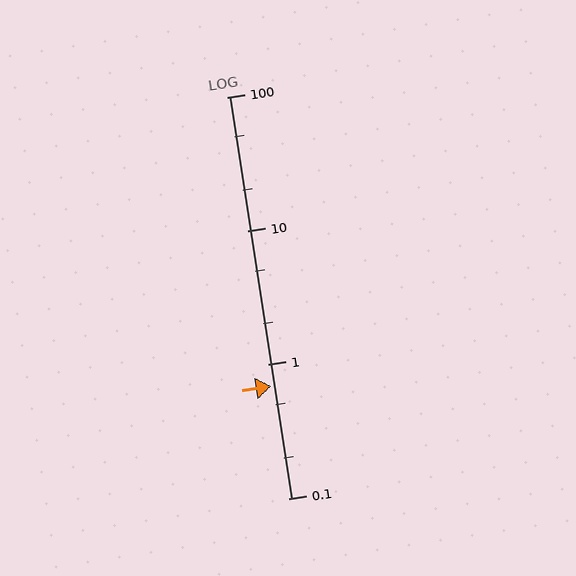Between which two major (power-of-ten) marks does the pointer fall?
The pointer is between 0.1 and 1.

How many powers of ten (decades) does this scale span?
The scale spans 3 decades, from 0.1 to 100.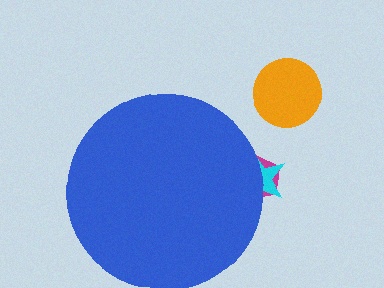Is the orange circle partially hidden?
No, the orange circle is fully visible.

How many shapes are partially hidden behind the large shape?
3 shapes are partially hidden.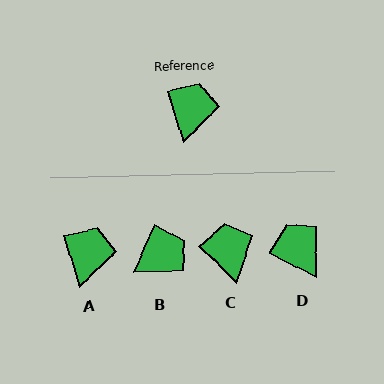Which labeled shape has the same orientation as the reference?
A.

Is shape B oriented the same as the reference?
No, it is off by about 42 degrees.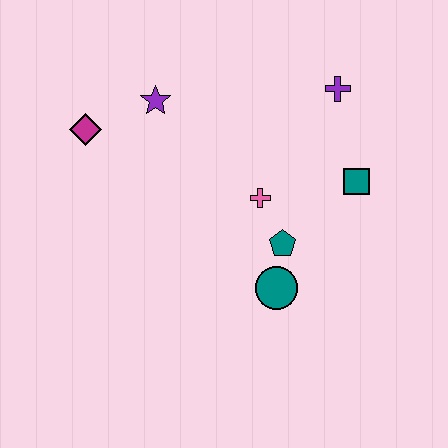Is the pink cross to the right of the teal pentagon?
No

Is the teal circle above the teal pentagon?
No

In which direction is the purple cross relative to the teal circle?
The purple cross is above the teal circle.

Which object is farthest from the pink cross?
The magenta diamond is farthest from the pink cross.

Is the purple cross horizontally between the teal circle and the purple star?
No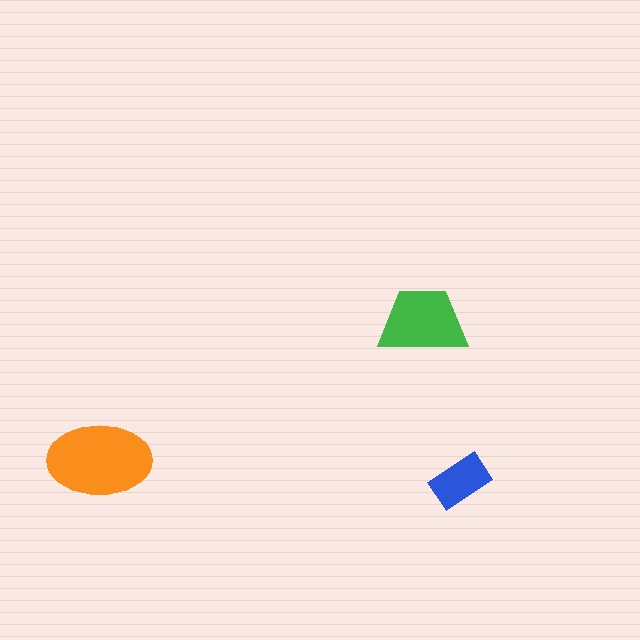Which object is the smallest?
The blue rectangle.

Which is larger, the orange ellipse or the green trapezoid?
The orange ellipse.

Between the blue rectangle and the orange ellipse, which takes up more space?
The orange ellipse.